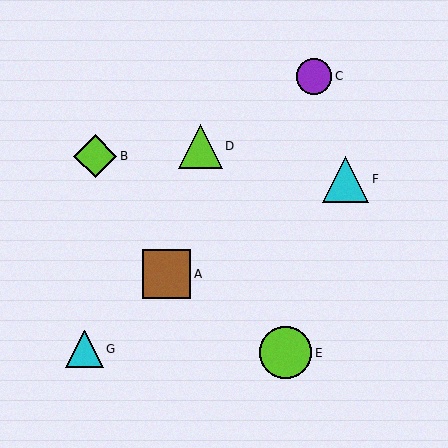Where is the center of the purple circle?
The center of the purple circle is at (314, 76).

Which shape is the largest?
The lime circle (labeled E) is the largest.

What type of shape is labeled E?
Shape E is a lime circle.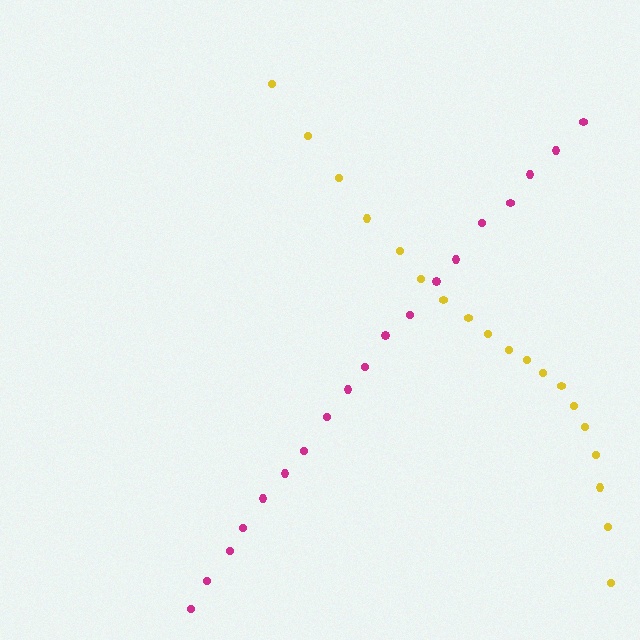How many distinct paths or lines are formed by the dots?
There are 2 distinct paths.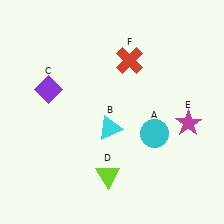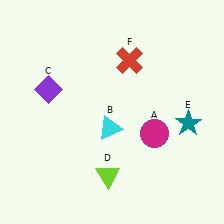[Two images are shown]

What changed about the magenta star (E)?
In Image 1, E is magenta. In Image 2, it changed to teal.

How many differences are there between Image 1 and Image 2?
There are 2 differences between the two images.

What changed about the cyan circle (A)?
In Image 1, A is cyan. In Image 2, it changed to magenta.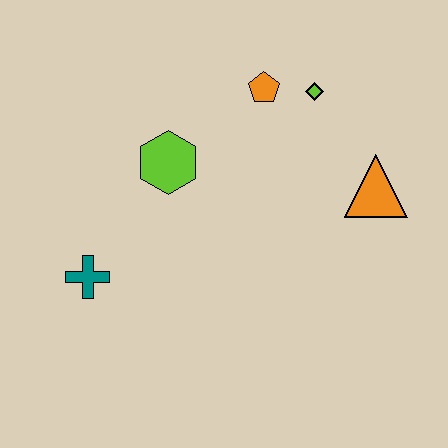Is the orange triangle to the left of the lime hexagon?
No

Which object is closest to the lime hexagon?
The orange pentagon is closest to the lime hexagon.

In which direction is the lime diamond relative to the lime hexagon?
The lime diamond is to the right of the lime hexagon.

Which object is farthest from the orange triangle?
The teal cross is farthest from the orange triangle.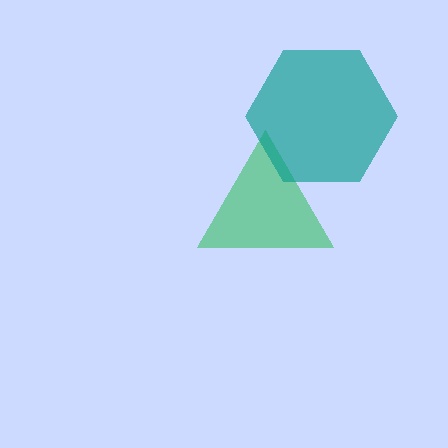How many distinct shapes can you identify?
There are 2 distinct shapes: a green triangle, a teal hexagon.